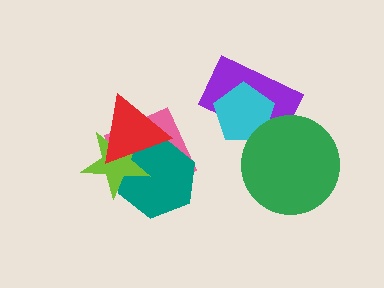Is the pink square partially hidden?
Yes, it is partially covered by another shape.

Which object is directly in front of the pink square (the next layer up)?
The teal hexagon is directly in front of the pink square.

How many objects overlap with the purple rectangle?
2 objects overlap with the purple rectangle.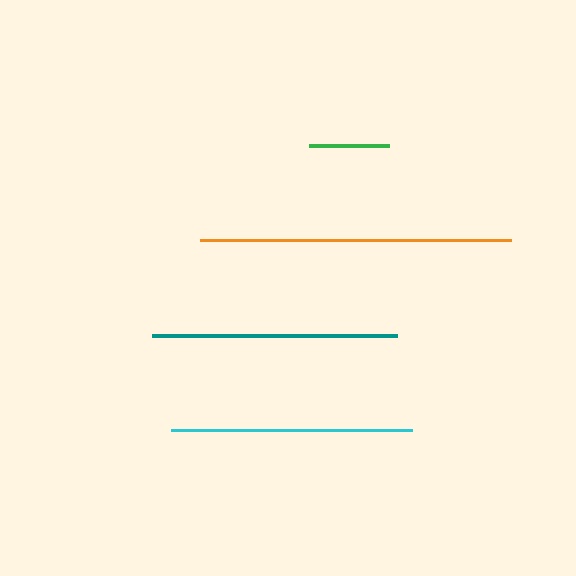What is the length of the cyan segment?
The cyan segment is approximately 241 pixels long.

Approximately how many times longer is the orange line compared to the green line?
The orange line is approximately 3.9 times the length of the green line.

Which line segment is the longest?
The orange line is the longest at approximately 311 pixels.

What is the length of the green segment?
The green segment is approximately 80 pixels long.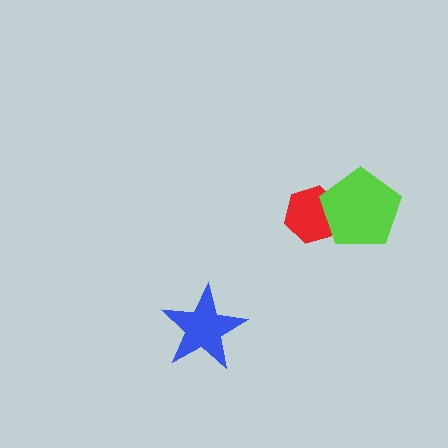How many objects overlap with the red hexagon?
1 object overlaps with the red hexagon.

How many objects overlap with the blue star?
0 objects overlap with the blue star.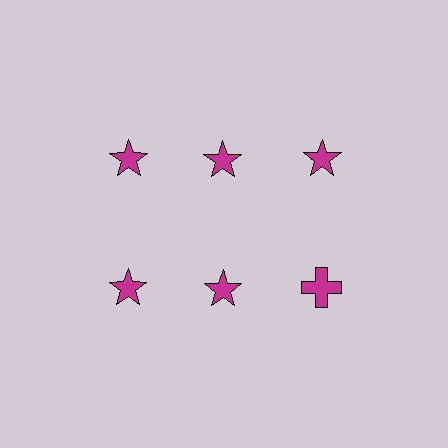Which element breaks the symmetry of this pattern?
The magenta cross in the second row, center column breaks the symmetry. All other shapes are magenta stars.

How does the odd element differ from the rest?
It has a different shape: cross instead of star.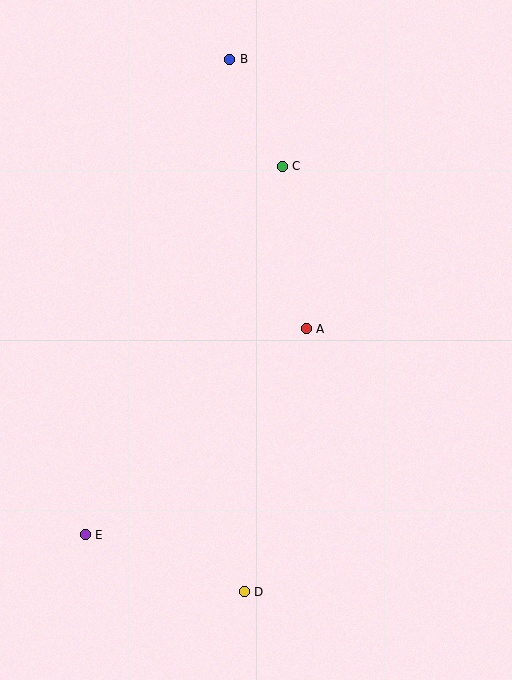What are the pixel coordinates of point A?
Point A is at (306, 329).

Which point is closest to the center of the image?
Point A at (306, 329) is closest to the center.